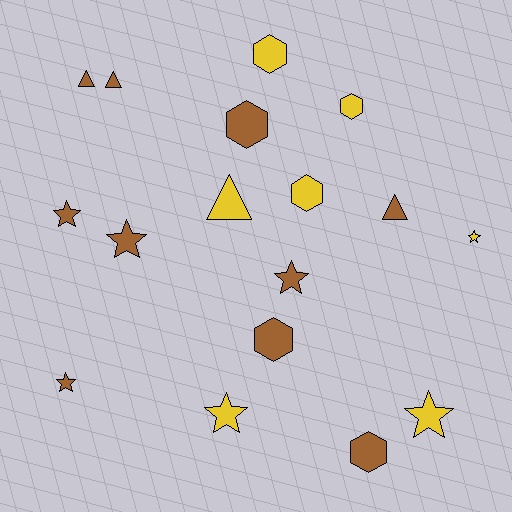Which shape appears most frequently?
Star, with 7 objects.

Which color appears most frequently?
Brown, with 10 objects.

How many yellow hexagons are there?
There are 3 yellow hexagons.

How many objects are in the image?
There are 17 objects.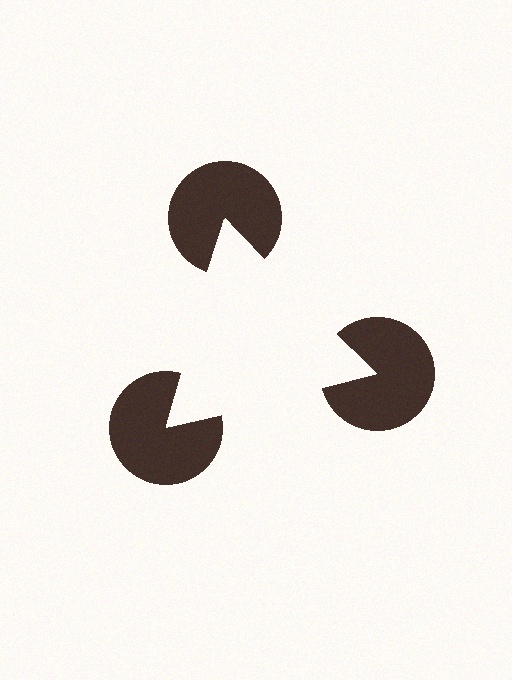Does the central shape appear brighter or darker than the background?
It typically appears slightly brighter than the background, even though no actual brightness change is drawn.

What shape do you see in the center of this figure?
An illusory triangle — its edges are inferred from the aligned wedge cuts in the pac-man discs, not physically drawn.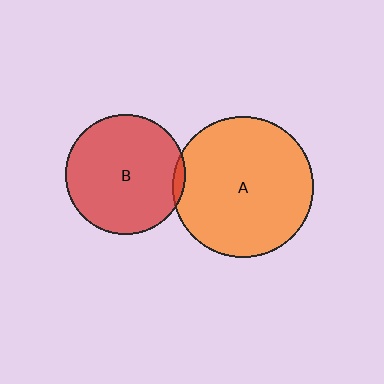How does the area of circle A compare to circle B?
Approximately 1.4 times.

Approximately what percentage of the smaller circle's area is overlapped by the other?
Approximately 5%.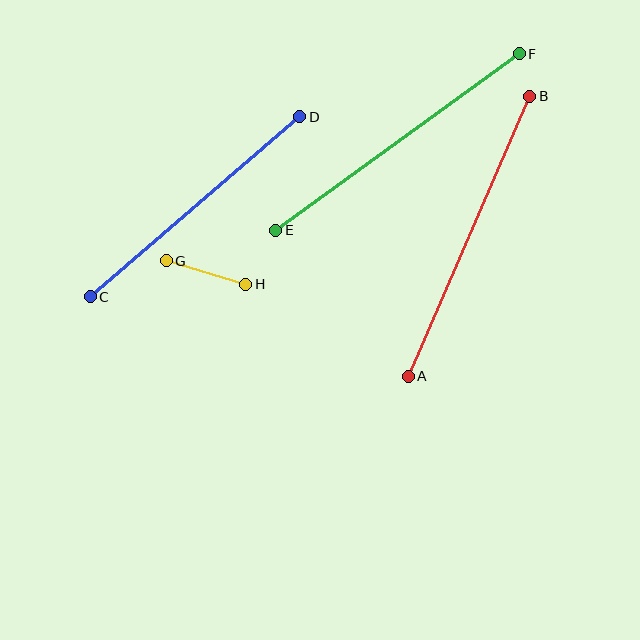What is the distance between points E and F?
The distance is approximately 301 pixels.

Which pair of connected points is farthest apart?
Points A and B are farthest apart.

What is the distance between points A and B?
The distance is approximately 305 pixels.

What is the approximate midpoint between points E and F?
The midpoint is at approximately (398, 142) pixels.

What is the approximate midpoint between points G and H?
The midpoint is at approximately (206, 272) pixels.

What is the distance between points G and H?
The distance is approximately 83 pixels.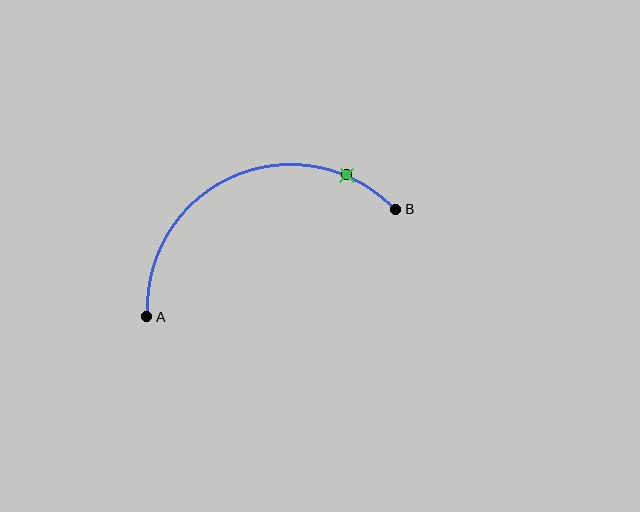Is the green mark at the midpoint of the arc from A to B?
No. The green mark lies on the arc but is closer to endpoint B. The arc midpoint would be at the point on the curve equidistant along the arc from both A and B.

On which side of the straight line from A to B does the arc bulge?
The arc bulges above the straight line connecting A and B.